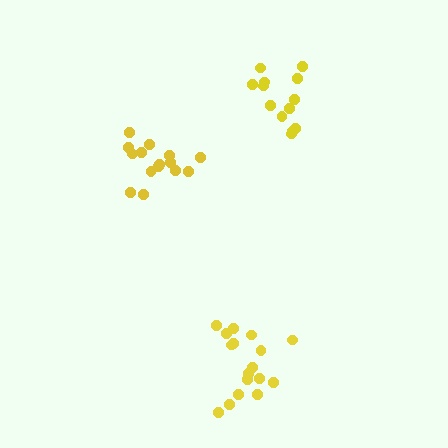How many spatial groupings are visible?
There are 3 spatial groupings.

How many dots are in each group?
Group 1: 13 dots, Group 2: 17 dots, Group 3: 15 dots (45 total).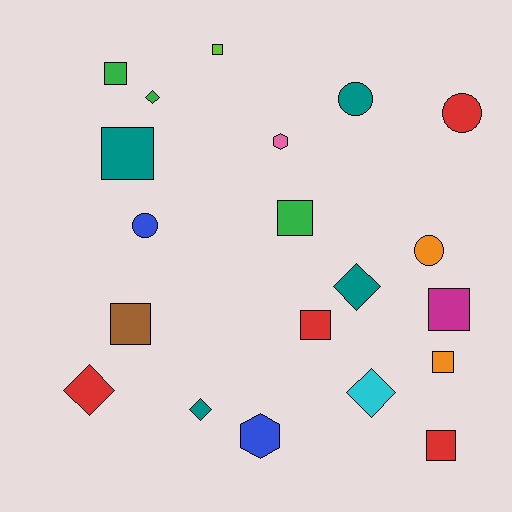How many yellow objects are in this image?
There are no yellow objects.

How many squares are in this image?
There are 9 squares.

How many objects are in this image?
There are 20 objects.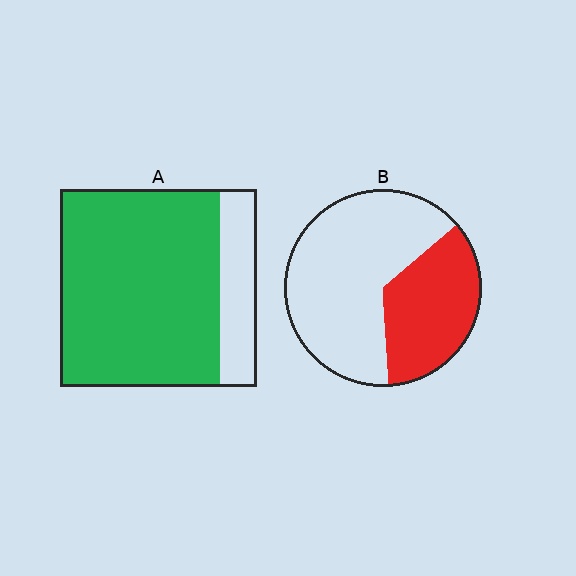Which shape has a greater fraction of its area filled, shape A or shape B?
Shape A.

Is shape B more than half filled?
No.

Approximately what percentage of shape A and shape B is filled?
A is approximately 80% and B is approximately 35%.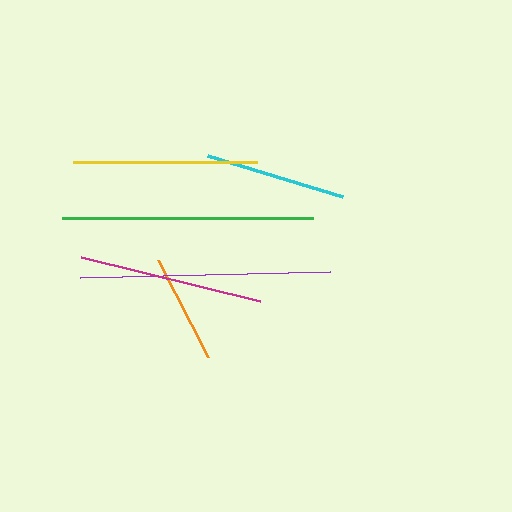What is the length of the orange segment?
The orange segment is approximately 109 pixels long.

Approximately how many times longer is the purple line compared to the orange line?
The purple line is approximately 2.3 times the length of the orange line.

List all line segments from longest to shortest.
From longest to shortest: green, purple, magenta, yellow, cyan, orange.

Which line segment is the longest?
The green line is the longest at approximately 252 pixels.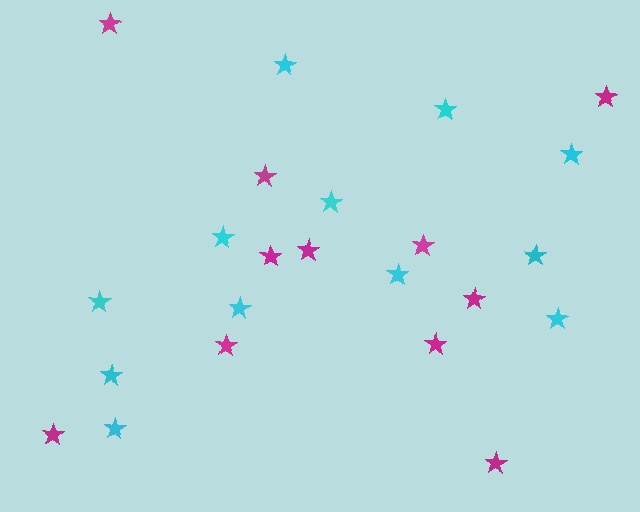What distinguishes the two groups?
There are 2 groups: one group of cyan stars (12) and one group of magenta stars (11).